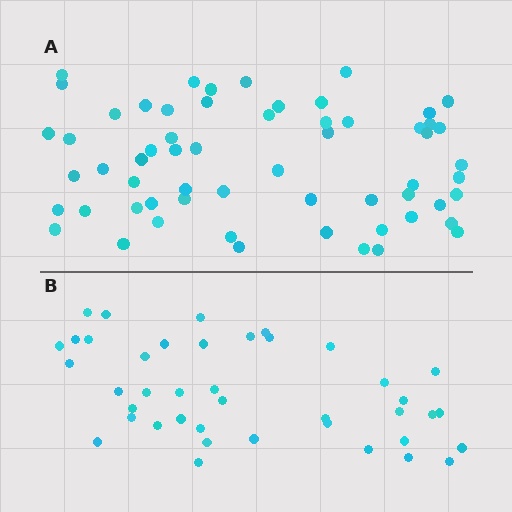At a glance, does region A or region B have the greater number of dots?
Region A (the top region) has more dots.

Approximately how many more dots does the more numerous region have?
Region A has approximately 20 more dots than region B.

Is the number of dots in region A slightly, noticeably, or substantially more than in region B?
Region A has substantially more. The ratio is roughly 1.5 to 1.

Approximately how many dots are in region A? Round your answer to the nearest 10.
About 60 dots.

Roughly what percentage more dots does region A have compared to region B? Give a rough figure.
About 45% more.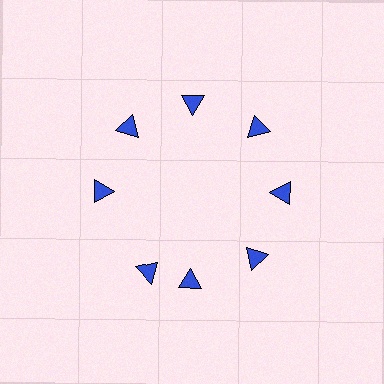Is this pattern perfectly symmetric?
No. The 8 blue triangles are arranged in a ring, but one element near the 8 o'clock position is rotated out of alignment along the ring, breaking the 8-fold rotational symmetry.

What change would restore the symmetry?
The symmetry would be restored by rotating it back into even spacing with its neighbors so that all 8 triangles sit at equal angles and equal distance from the center.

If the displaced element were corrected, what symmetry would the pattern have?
It would have 8-fold rotational symmetry — the pattern would map onto itself every 45 degrees.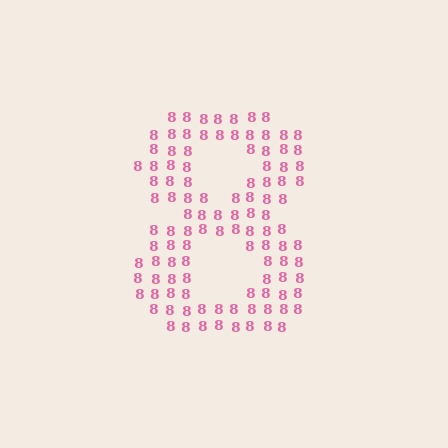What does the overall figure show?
The overall figure shows the digit 8.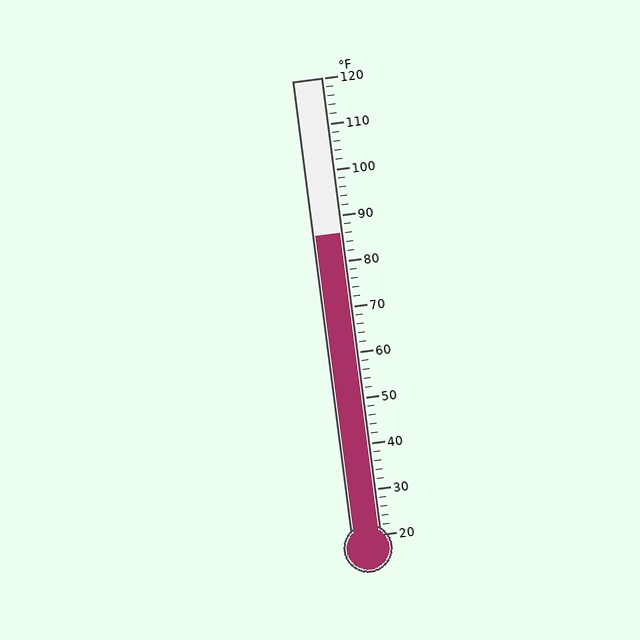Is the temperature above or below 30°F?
The temperature is above 30°F.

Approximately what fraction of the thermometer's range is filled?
The thermometer is filled to approximately 65% of its range.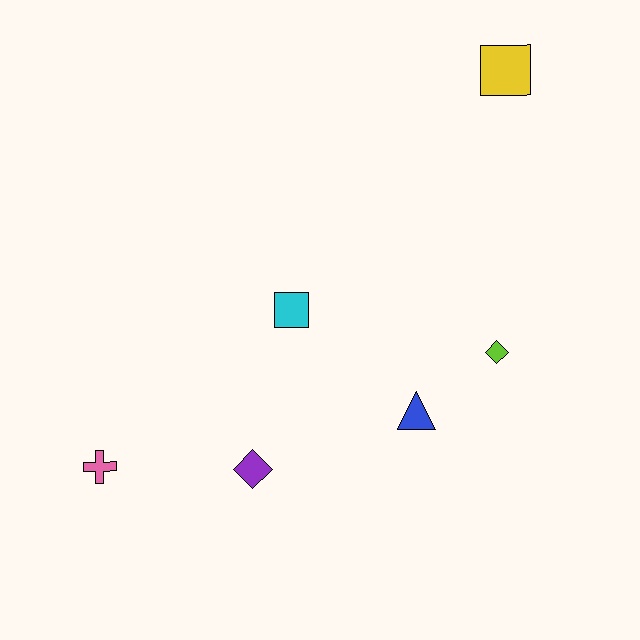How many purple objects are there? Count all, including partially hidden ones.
There is 1 purple object.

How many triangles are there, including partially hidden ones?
There is 1 triangle.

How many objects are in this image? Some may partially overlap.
There are 6 objects.